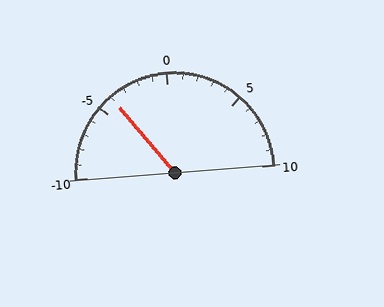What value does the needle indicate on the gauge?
The needle indicates approximately -4.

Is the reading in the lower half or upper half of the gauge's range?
The reading is in the lower half of the range (-10 to 10).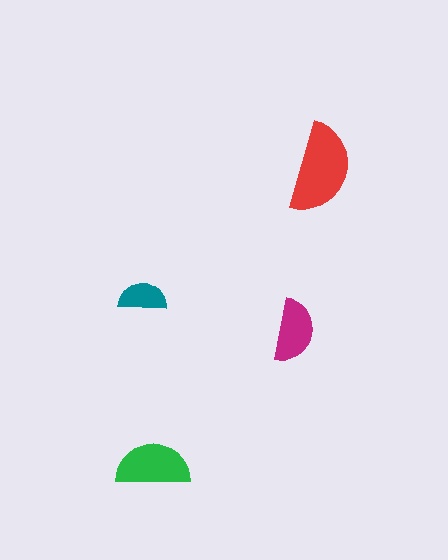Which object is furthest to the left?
The teal semicircle is leftmost.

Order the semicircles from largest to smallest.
the red one, the green one, the magenta one, the teal one.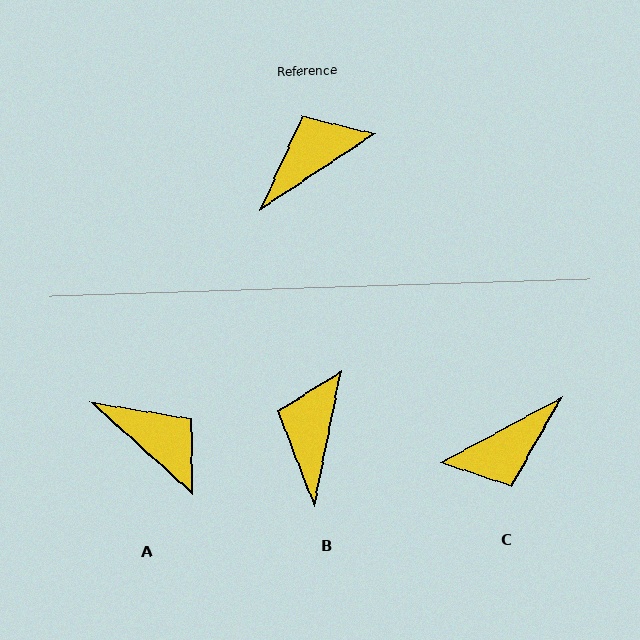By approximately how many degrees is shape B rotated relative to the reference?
Approximately 46 degrees counter-clockwise.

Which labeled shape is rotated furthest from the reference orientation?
C, about 175 degrees away.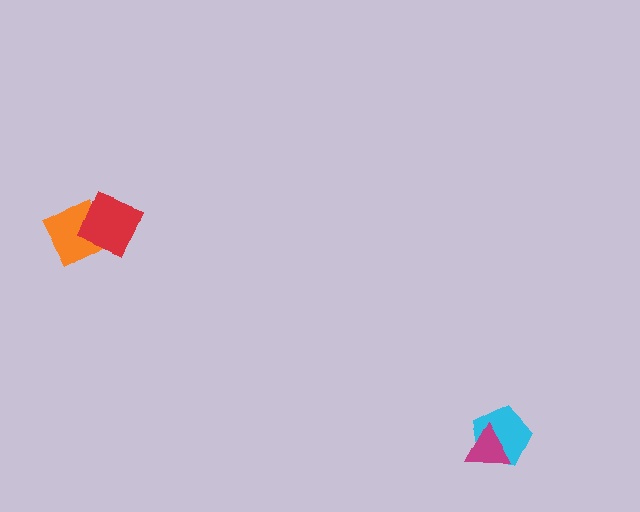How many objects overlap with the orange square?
1 object overlaps with the orange square.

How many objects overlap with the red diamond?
1 object overlaps with the red diamond.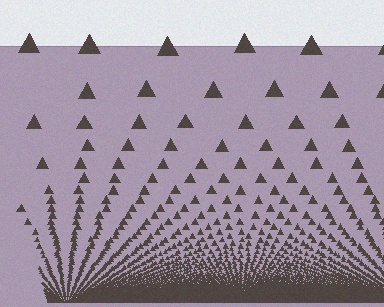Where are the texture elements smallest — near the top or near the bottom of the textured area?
Near the bottom.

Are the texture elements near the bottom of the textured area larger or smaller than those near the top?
Smaller. The gradient is inverted — elements near the bottom are smaller and denser.